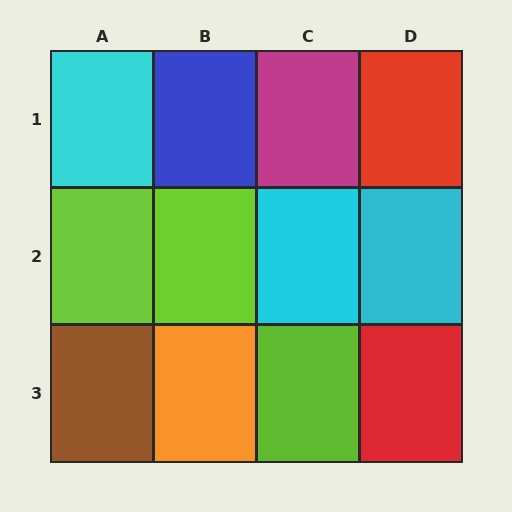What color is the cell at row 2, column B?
Lime.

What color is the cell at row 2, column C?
Cyan.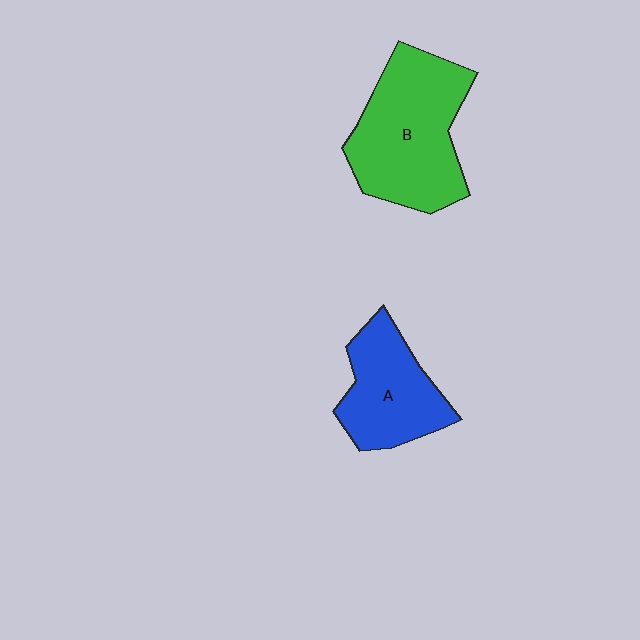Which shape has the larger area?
Shape B (green).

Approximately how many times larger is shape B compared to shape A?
Approximately 1.5 times.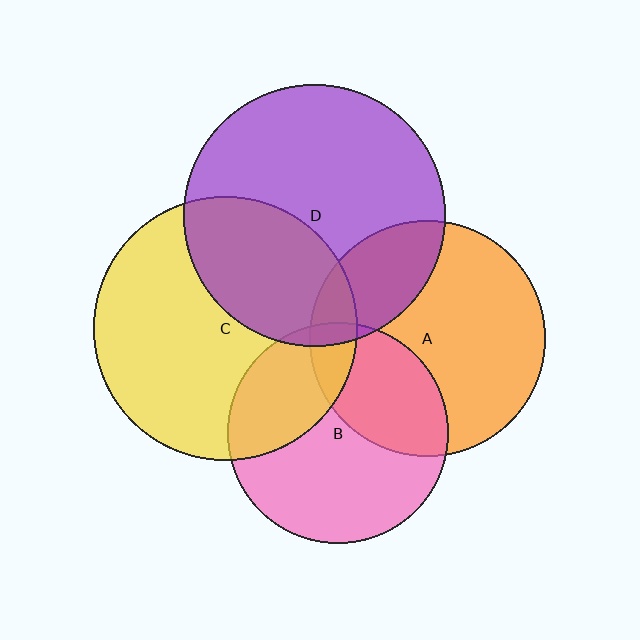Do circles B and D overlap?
Yes.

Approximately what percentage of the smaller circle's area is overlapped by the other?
Approximately 5%.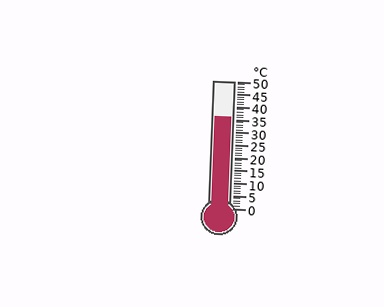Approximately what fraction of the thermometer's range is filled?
The thermometer is filled to approximately 70% of its range.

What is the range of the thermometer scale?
The thermometer scale ranges from 0°C to 50°C.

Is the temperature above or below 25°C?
The temperature is above 25°C.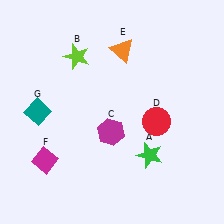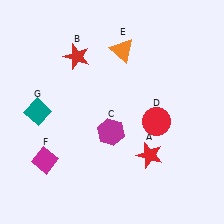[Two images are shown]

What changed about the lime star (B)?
In Image 1, B is lime. In Image 2, it changed to red.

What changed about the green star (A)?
In Image 1, A is green. In Image 2, it changed to red.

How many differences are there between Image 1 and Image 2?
There are 2 differences between the two images.